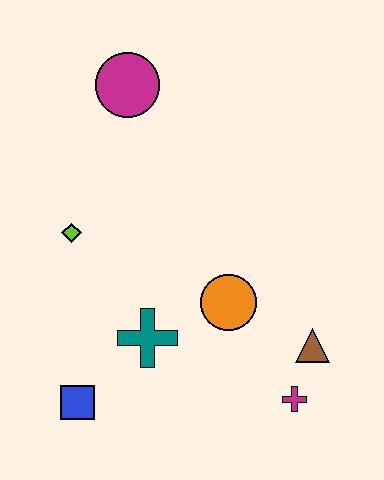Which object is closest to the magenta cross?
The brown triangle is closest to the magenta cross.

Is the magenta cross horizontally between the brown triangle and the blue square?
Yes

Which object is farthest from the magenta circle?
The magenta cross is farthest from the magenta circle.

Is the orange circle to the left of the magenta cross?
Yes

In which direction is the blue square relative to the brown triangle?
The blue square is to the left of the brown triangle.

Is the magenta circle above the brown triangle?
Yes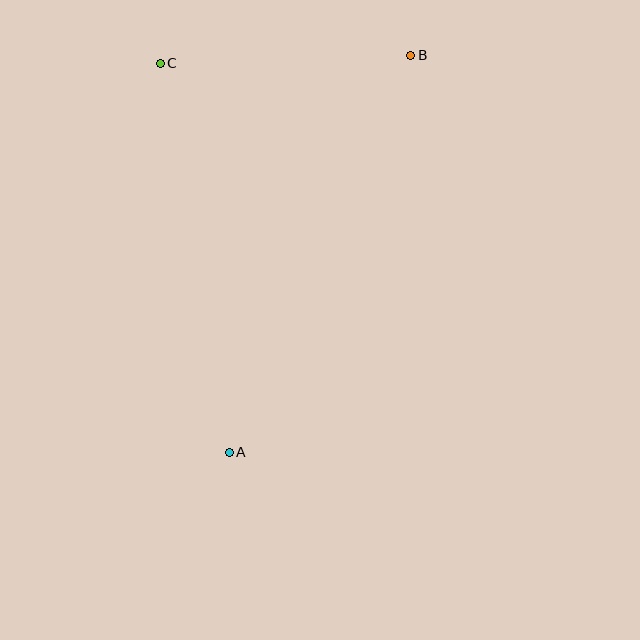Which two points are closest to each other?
Points B and C are closest to each other.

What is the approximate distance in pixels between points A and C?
The distance between A and C is approximately 395 pixels.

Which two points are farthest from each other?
Points A and B are farthest from each other.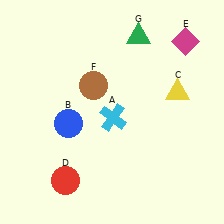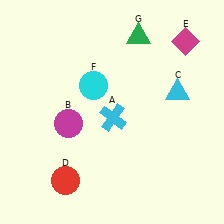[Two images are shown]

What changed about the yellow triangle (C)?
In Image 1, C is yellow. In Image 2, it changed to cyan.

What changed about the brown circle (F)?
In Image 1, F is brown. In Image 2, it changed to cyan.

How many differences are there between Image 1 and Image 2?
There are 3 differences between the two images.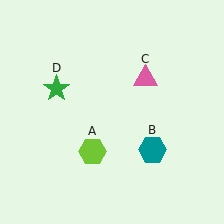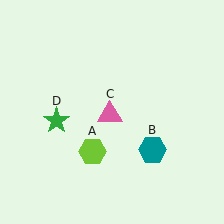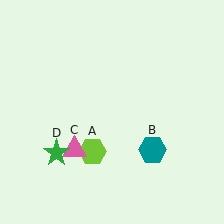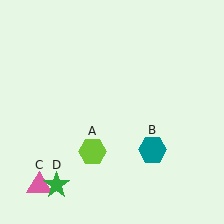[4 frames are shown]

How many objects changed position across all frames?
2 objects changed position: pink triangle (object C), green star (object D).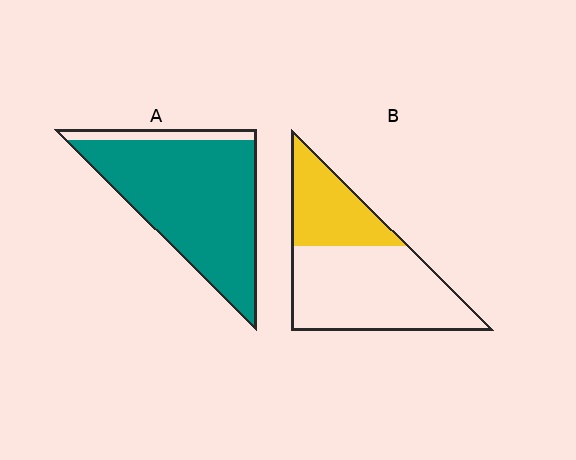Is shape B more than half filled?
No.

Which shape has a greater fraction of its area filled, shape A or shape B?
Shape A.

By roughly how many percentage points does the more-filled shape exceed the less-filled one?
By roughly 55 percentage points (A over B).